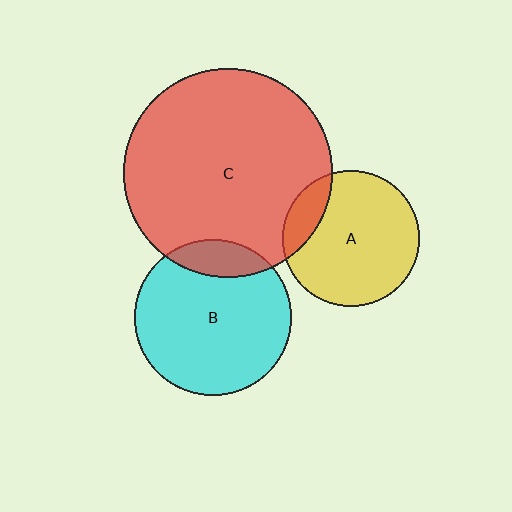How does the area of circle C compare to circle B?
Approximately 1.8 times.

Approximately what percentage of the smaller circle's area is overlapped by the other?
Approximately 15%.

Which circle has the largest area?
Circle C (red).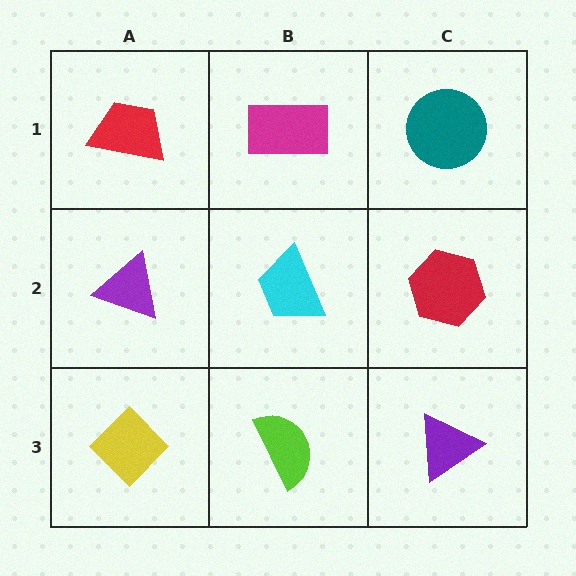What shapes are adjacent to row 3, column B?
A cyan trapezoid (row 2, column B), a yellow diamond (row 3, column A), a purple triangle (row 3, column C).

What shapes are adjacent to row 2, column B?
A magenta rectangle (row 1, column B), a lime semicircle (row 3, column B), a purple triangle (row 2, column A), a red hexagon (row 2, column C).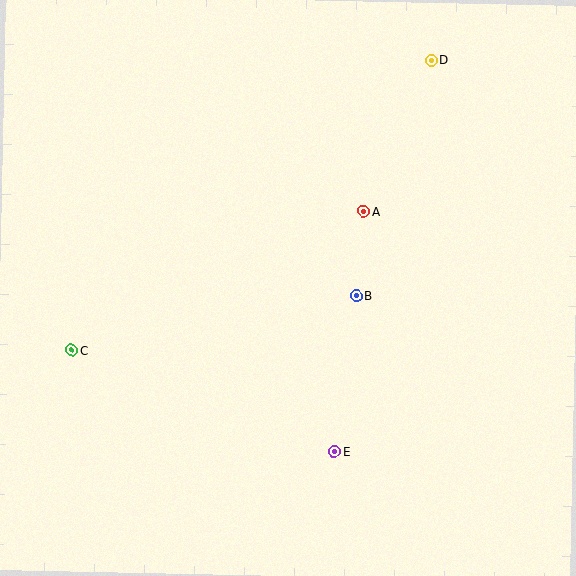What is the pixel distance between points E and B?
The distance between E and B is 158 pixels.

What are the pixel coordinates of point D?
Point D is at (431, 60).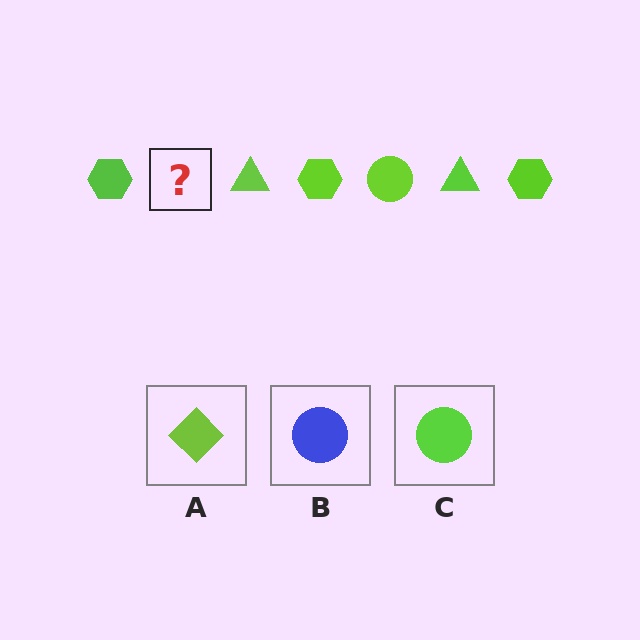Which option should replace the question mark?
Option C.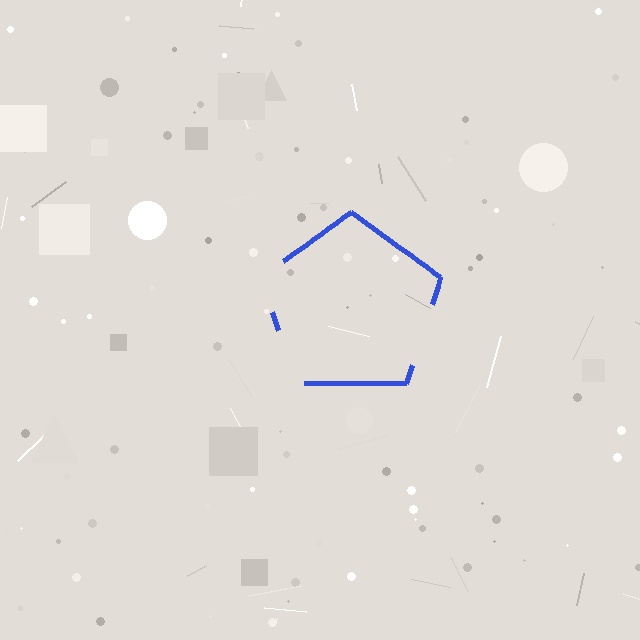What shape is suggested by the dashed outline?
The dashed outline suggests a pentagon.